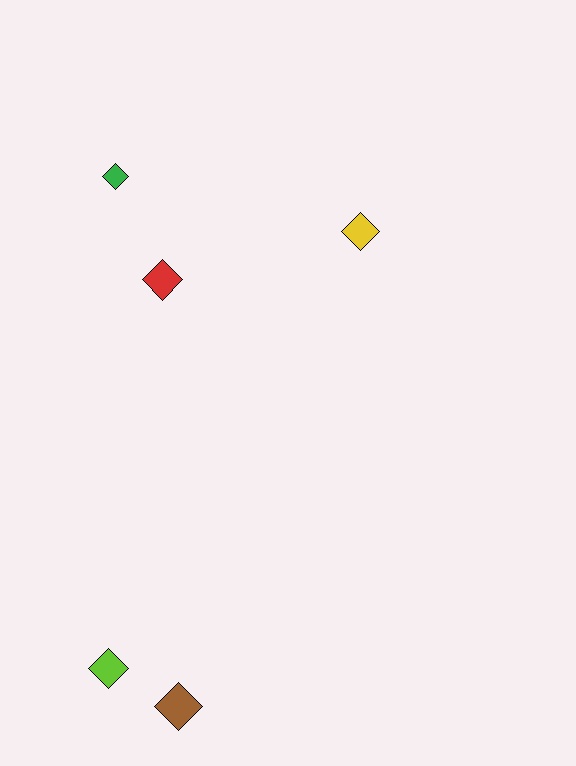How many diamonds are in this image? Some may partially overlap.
There are 5 diamonds.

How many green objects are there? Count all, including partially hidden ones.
There is 1 green object.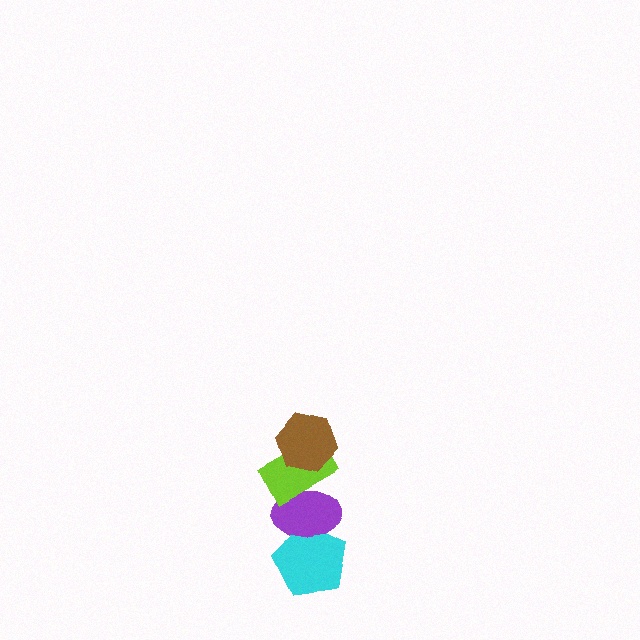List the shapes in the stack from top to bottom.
From top to bottom: the brown hexagon, the lime rectangle, the purple ellipse, the cyan pentagon.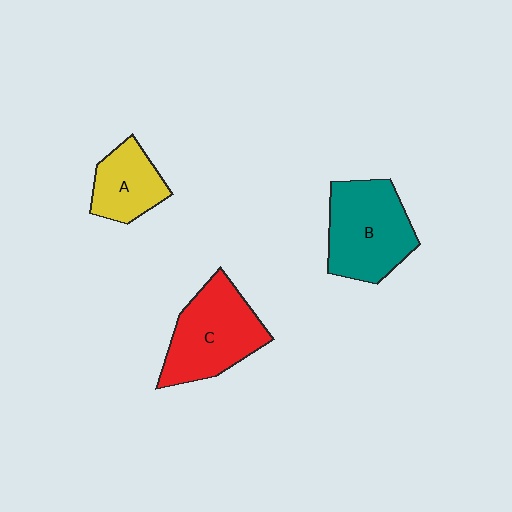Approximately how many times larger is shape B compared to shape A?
Approximately 1.6 times.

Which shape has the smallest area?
Shape A (yellow).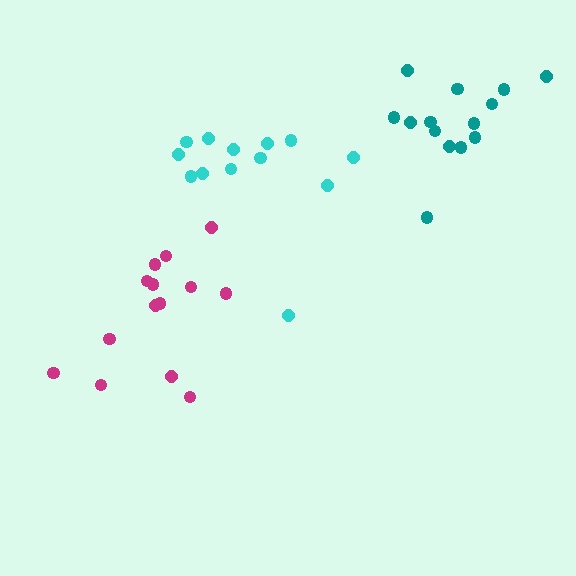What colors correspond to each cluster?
The clusters are colored: cyan, magenta, teal.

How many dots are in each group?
Group 1: 13 dots, Group 2: 14 dots, Group 3: 14 dots (41 total).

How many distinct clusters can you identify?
There are 3 distinct clusters.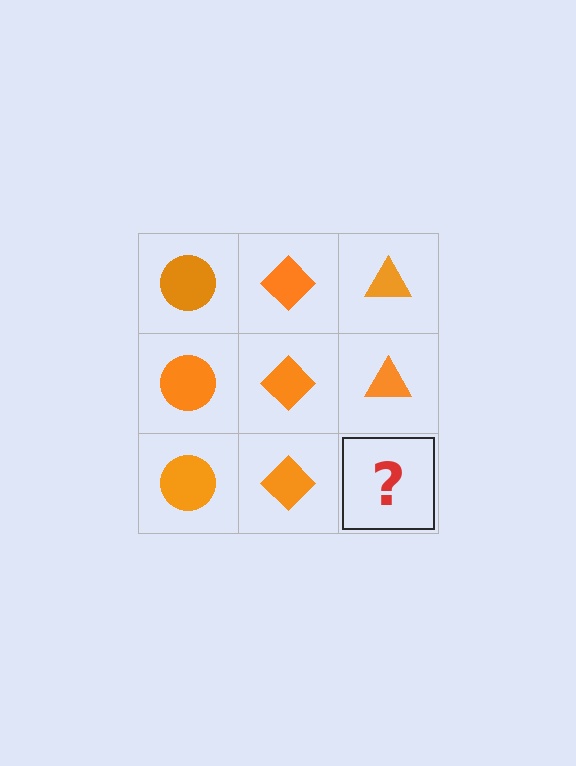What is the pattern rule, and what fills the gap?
The rule is that each column has a consistent shape. The gap should be filled with an orange triangle.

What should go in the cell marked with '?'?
The missing cell should contain an orange triangle.